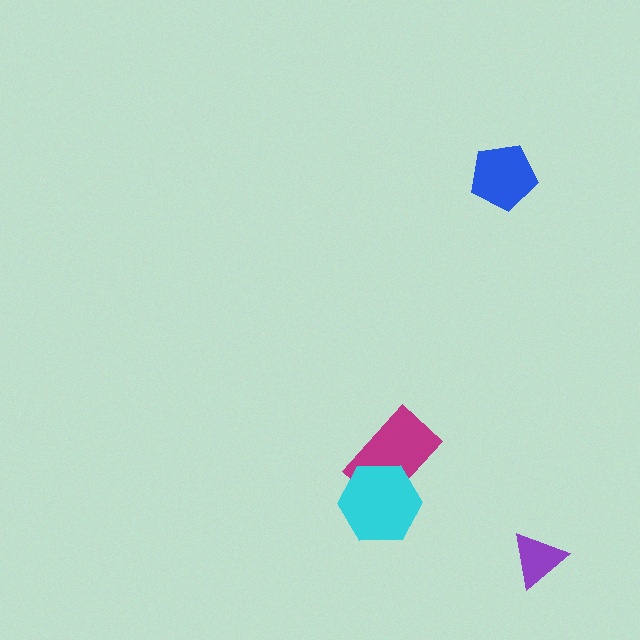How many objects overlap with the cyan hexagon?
1 object overlaps with the cyan hexagon.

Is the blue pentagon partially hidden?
No, no other shape covers it.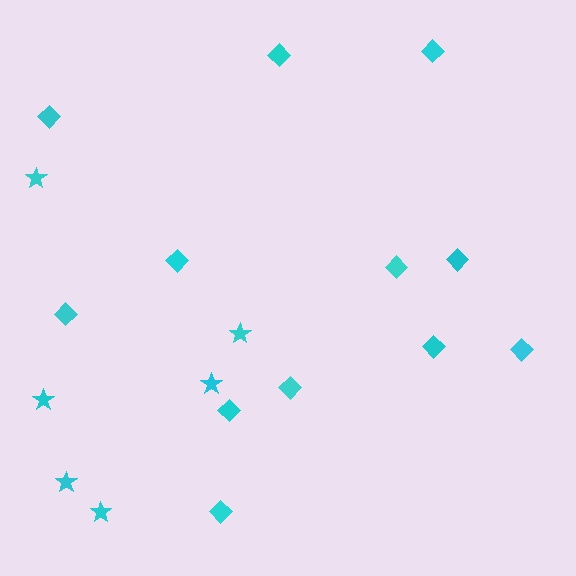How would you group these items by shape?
There are 2 groups: one group of stars (6) and one group of diamonds (12).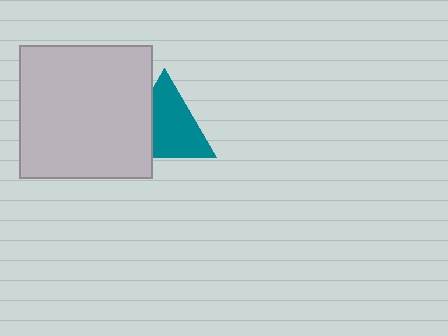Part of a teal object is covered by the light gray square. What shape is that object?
It is a triangle.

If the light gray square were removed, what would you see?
You would see the complete teal triangle.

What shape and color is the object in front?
The object in front is a light gray square.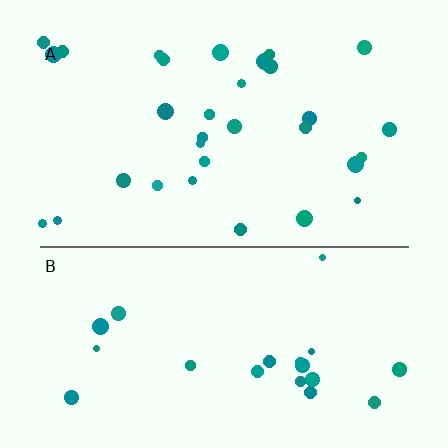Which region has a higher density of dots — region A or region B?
A (the top).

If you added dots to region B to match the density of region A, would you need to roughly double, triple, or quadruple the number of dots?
Approximately double.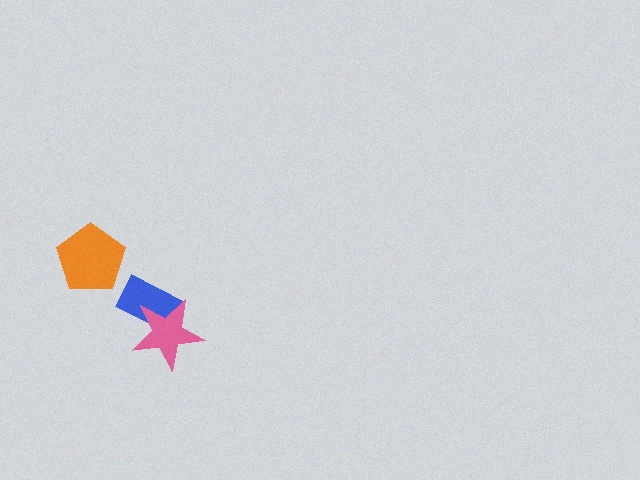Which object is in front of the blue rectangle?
The pink star is in front of the blue rectangle.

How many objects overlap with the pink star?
1 object overlaps with the pink star.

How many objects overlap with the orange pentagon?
0 objects overlap with the orange pentagon.